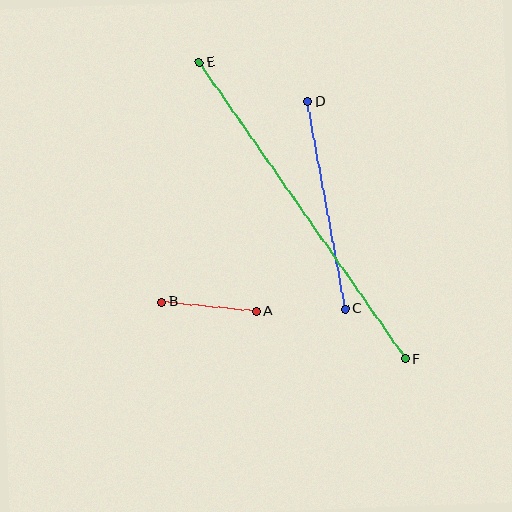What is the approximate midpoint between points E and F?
The midpoint is at approximately (302, 211) pixels.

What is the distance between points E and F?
The distance is approximately 362 pixels.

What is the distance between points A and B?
The distance is approximately 95 pixels.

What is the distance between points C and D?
The distance is approximately 211 pixels.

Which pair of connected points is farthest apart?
Points E and F are farthest apart.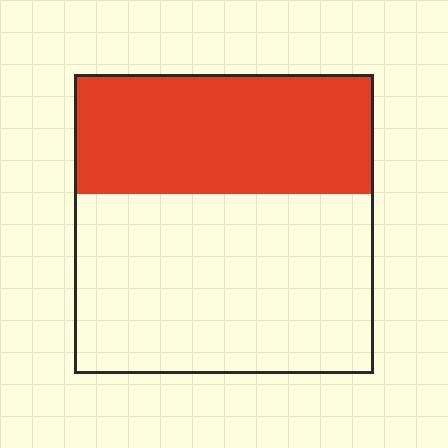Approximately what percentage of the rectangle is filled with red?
Approximately 40%.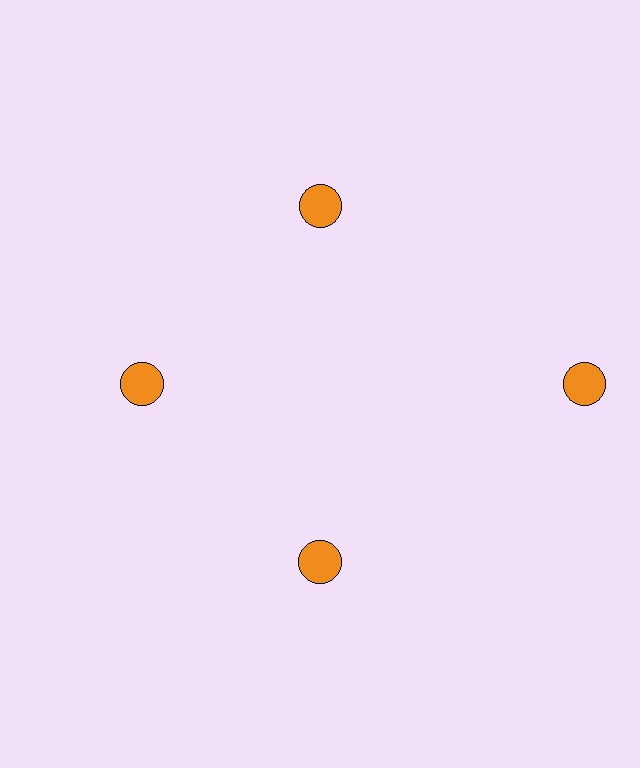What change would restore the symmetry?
The symmetry would be restored by moving it inward, back onto the ring so that all 4 circles sit at equal angles and equal distance from the center.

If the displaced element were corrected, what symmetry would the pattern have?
It would have 4-fold rotational symmetry — the pattern would map onto itself every 90 degrees.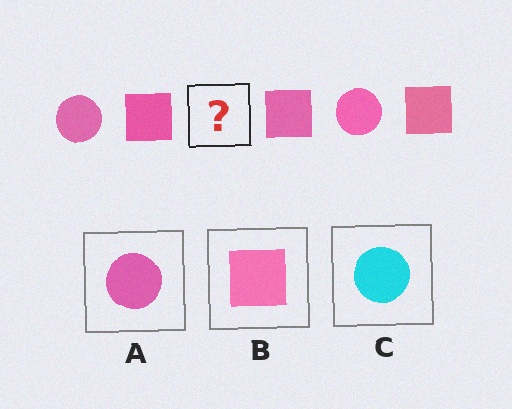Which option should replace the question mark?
Option A.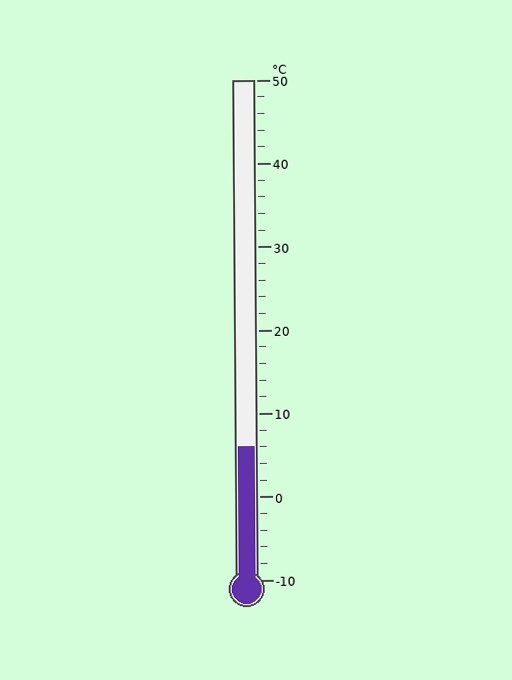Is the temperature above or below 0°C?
The temperature is above 0°C.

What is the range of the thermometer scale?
The thermometer scale ranges from -10°C to 50°C.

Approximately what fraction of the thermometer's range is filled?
The thermometer is filled to approximately 25% of its range.